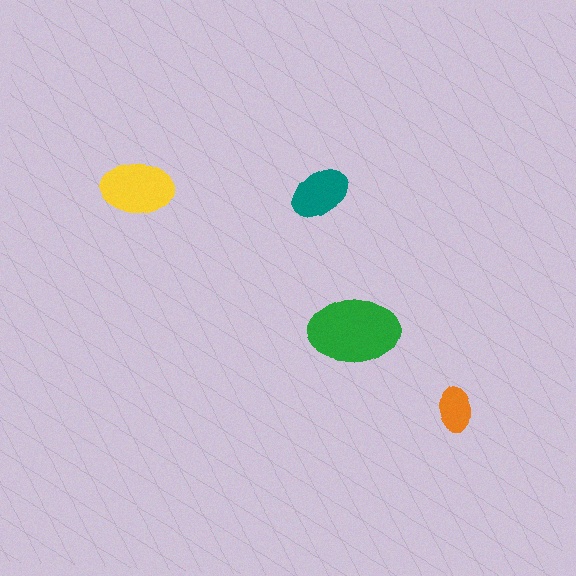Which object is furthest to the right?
The orange ellipse is rightmost.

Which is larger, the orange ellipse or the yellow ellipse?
The yellow one.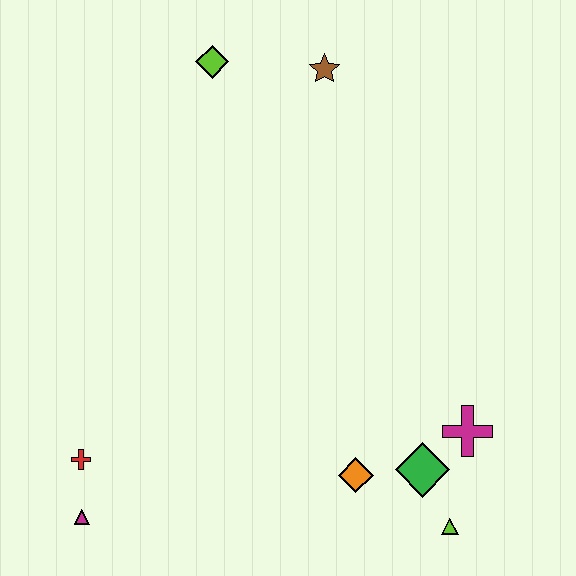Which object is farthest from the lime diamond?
The lime triangle is farthest from the lime diamond.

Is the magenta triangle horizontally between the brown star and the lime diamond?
No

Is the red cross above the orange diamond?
Yes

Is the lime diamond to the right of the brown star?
No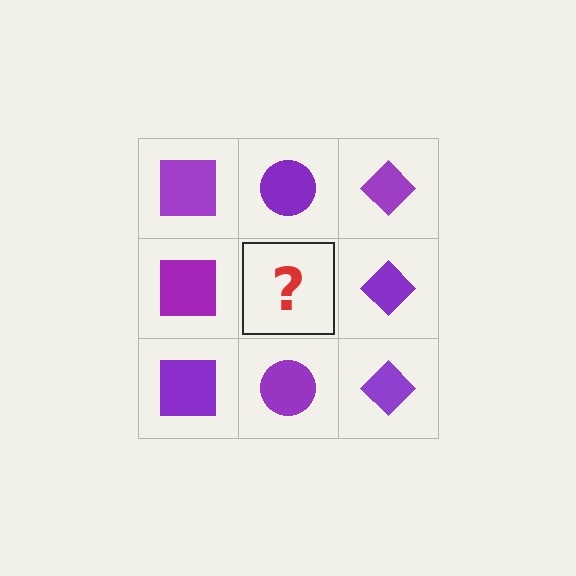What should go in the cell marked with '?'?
The missing cell should contain a purple circle.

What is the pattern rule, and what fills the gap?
The rule is that each column has a consistent shape. The gap should be filled with a purple circle.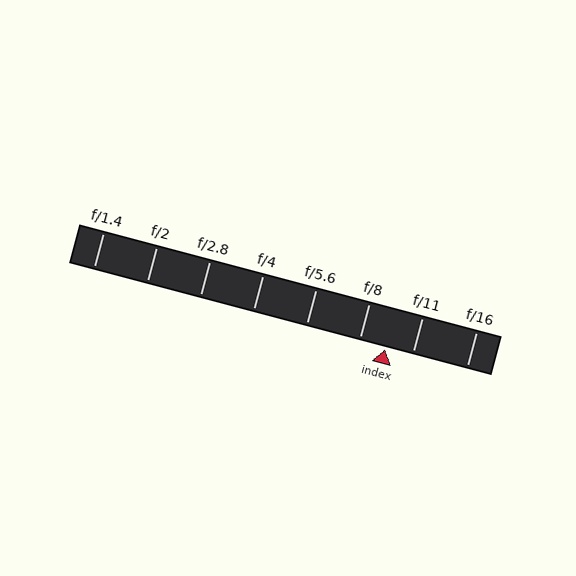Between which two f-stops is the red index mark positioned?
The index mark is between f/8 and f/11.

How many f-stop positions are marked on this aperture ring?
There are 8 f-stop positions marked.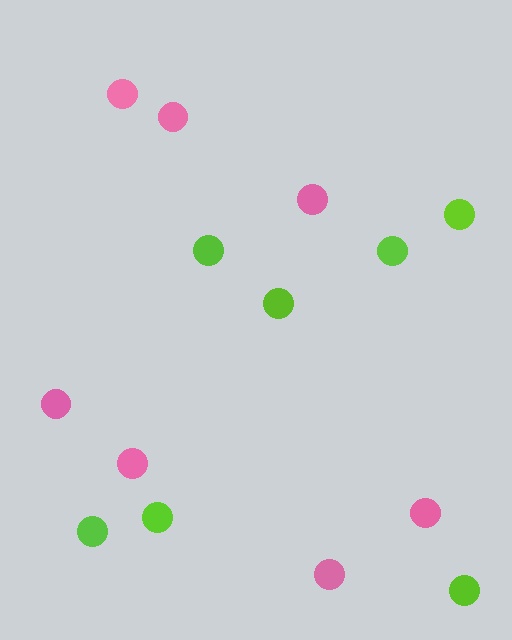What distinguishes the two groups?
There are 2 groups: one group of pink circles (7) and one group of lime circles (7).